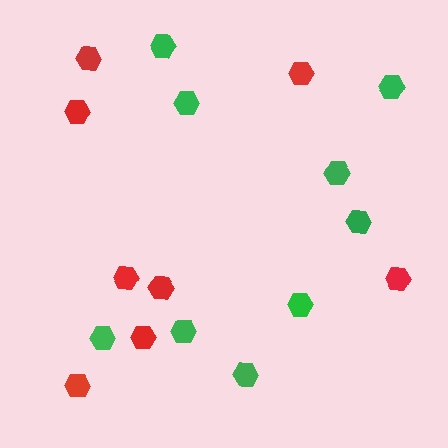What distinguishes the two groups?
There are 2 groups: one group of green hexagons (9) and one group of red hexagons (8).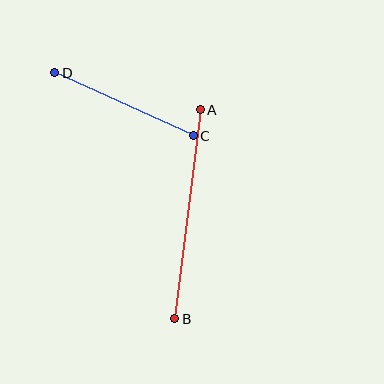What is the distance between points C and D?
The distance is approximately 152 pixels.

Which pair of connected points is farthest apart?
Points A and B are farthest apart.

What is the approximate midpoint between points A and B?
The midpoint is at approximately (187, 214) pixels.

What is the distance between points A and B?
The distance is approximately 211 pixels.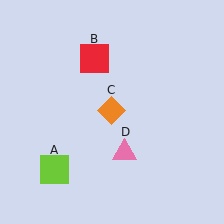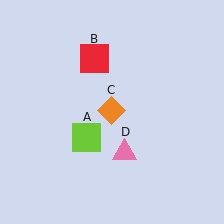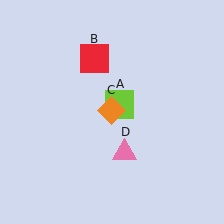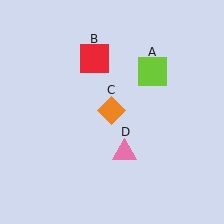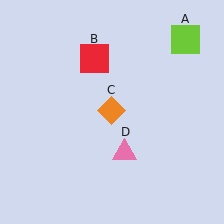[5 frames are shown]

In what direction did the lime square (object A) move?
The lime square (object A) moved up and to the right.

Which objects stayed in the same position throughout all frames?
Red square (object B) and orange diamond (object C) and pink triangle (object D) remained stationary.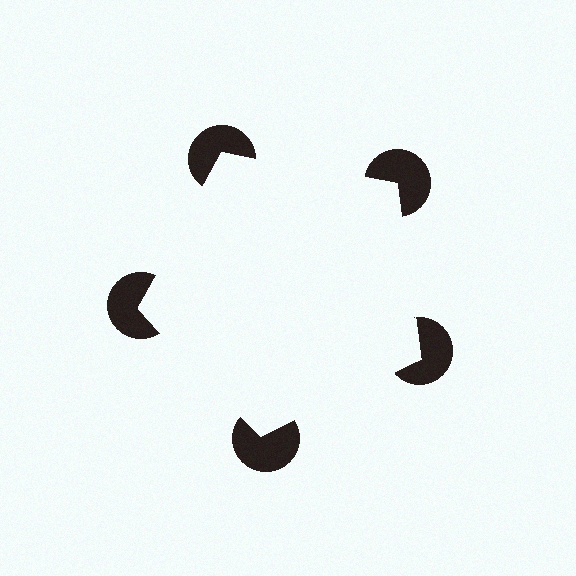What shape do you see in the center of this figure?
An illusory pentagon — its edges are inferred from the aligned wedge cuts in the pac-man discs, not physically drawn.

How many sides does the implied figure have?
5 sides.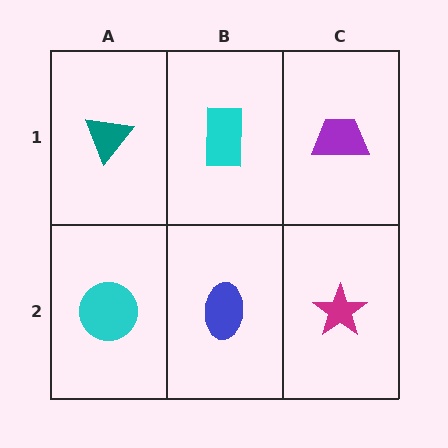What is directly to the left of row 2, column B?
A cyan circle.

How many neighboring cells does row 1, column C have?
2.